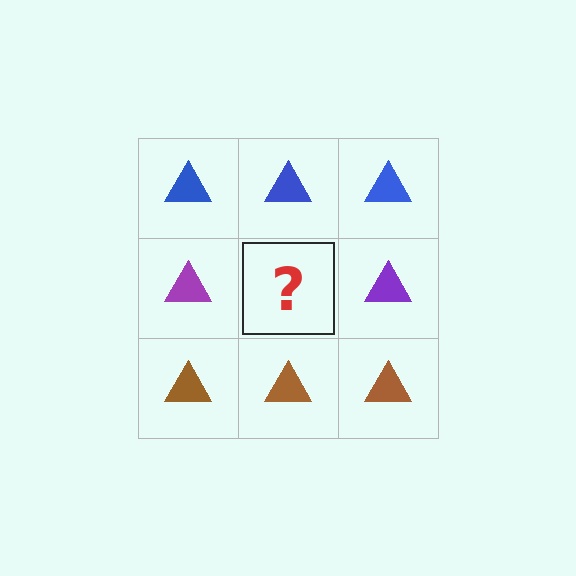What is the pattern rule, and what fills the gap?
The rule is that each row has a consistent color. The gap should be filled with a purple triangle.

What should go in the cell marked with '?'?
The missing cell should contain a purple triangle.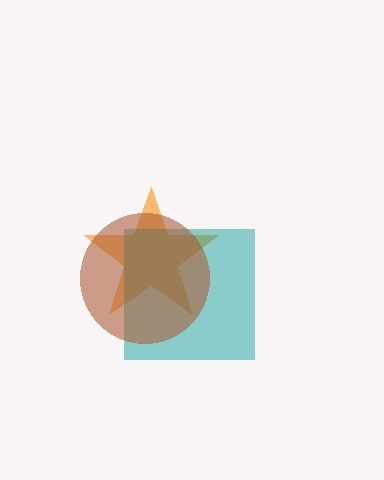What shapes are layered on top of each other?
The layered shapes are: an orange star, a teal square, a brown circle.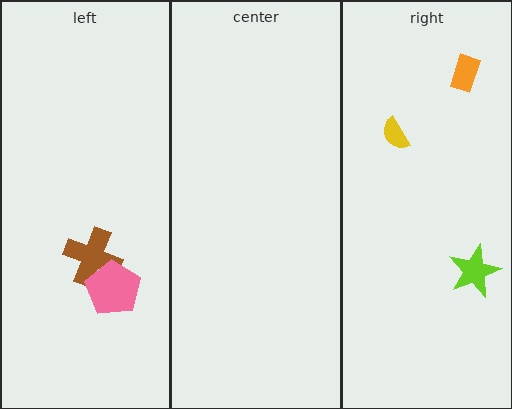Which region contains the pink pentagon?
The left region.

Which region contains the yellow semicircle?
The right region.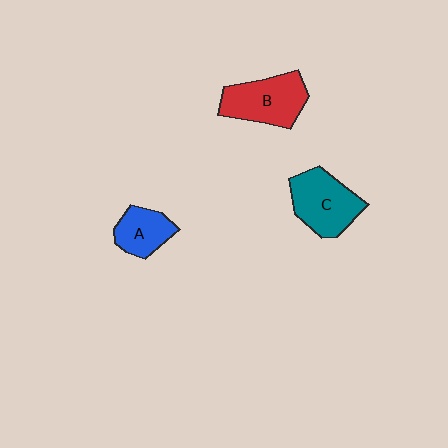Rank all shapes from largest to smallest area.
From largest to smallest: B (red), C (teal), A (blue).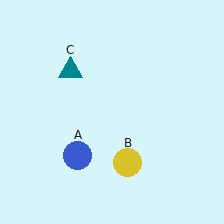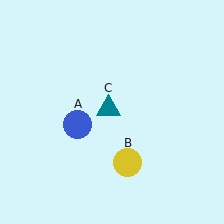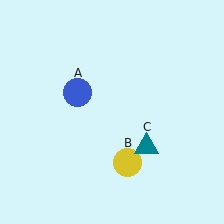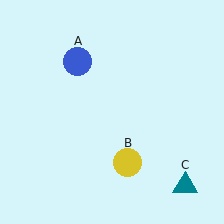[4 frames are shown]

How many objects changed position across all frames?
2 objects changed position: blue circle (object A), teal triangle (object C).